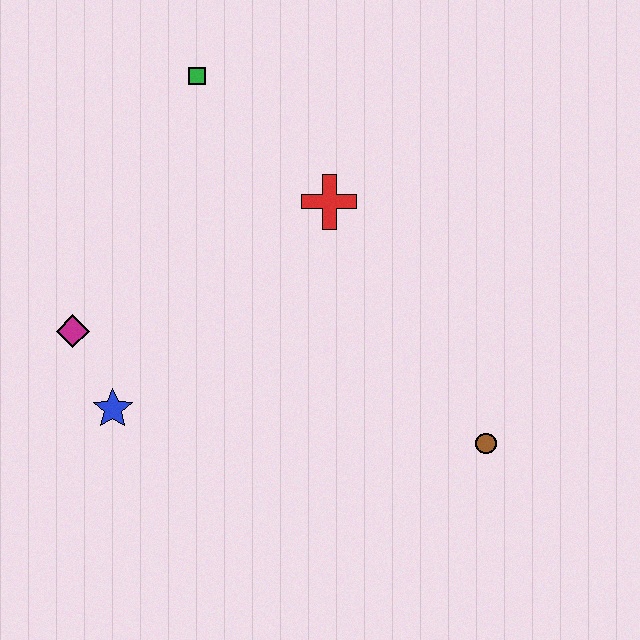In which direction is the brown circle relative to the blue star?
The brown circle is to the right of the blue star.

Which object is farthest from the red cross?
The blue star is farthest from the red cross.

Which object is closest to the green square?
The red cross is closest to the green square.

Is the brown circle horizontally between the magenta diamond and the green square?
No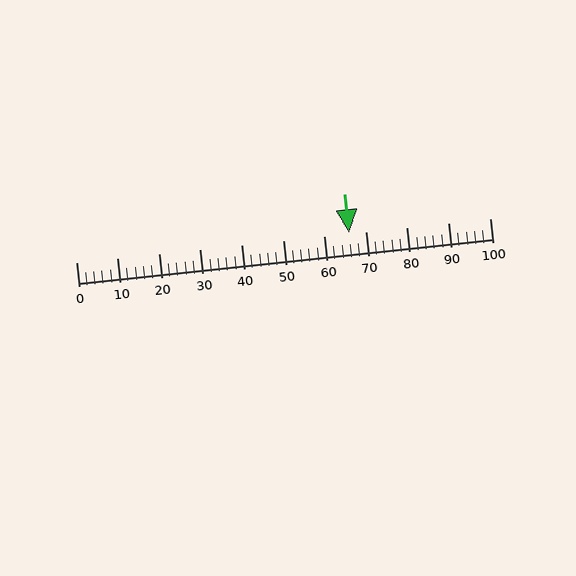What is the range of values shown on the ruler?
The ruler shows values from 0 to 100.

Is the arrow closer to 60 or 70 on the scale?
The arrow is closer to 70.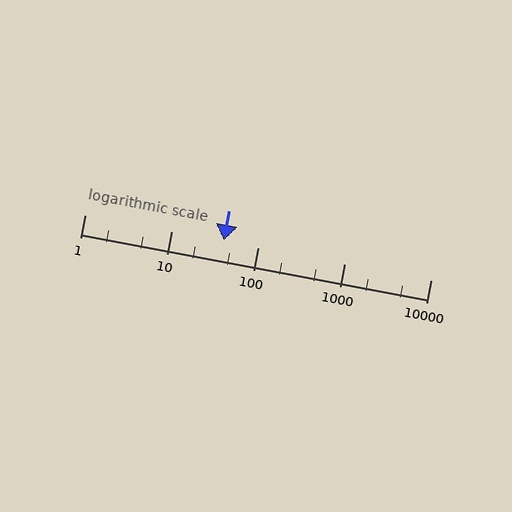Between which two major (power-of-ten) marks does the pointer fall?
The pointer is between 10 and 100.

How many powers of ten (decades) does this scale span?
The scale spans 4 decades, from 1 to 10000.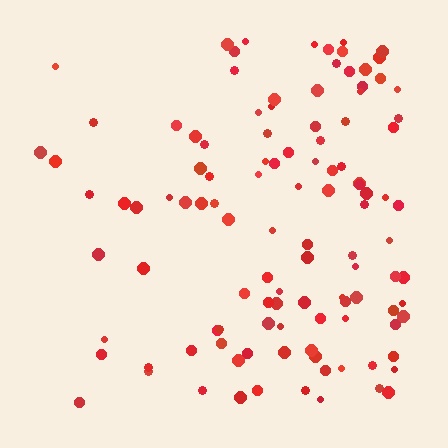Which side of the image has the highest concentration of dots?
The right.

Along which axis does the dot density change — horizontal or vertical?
Horizontal.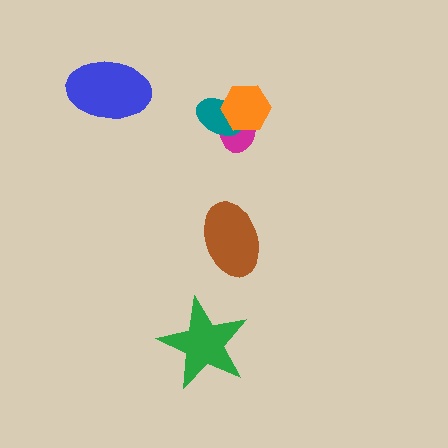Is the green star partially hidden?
No, no other shape covers it.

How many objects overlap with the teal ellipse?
2 objects overlap with the teal ellipse.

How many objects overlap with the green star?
0 objects overlap with the green star.